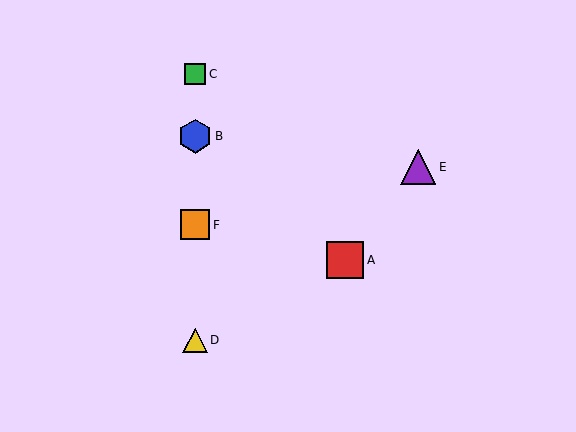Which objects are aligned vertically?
Objects B, C, D, F are aligned vertically.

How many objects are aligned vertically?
4 objects (B, C, D, F) are aligned vertically.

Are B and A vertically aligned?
No, B is at x≈195 and A is at x≈345.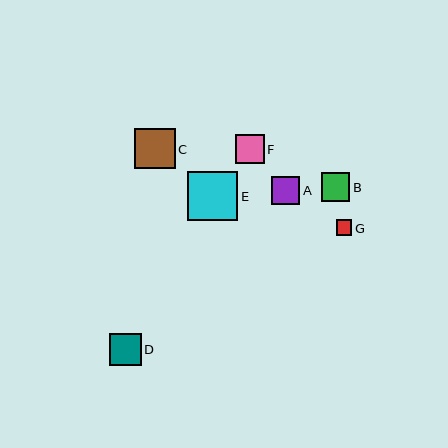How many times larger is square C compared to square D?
Square C is approximately 1.3 times the size of square D.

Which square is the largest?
Square E is the largest with a size of approximately 50 pixels.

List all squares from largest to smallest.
From largest to smallest: E, C, D, F, B, A, G.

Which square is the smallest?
Square G is the smallest with a size of approximately 15 pixels.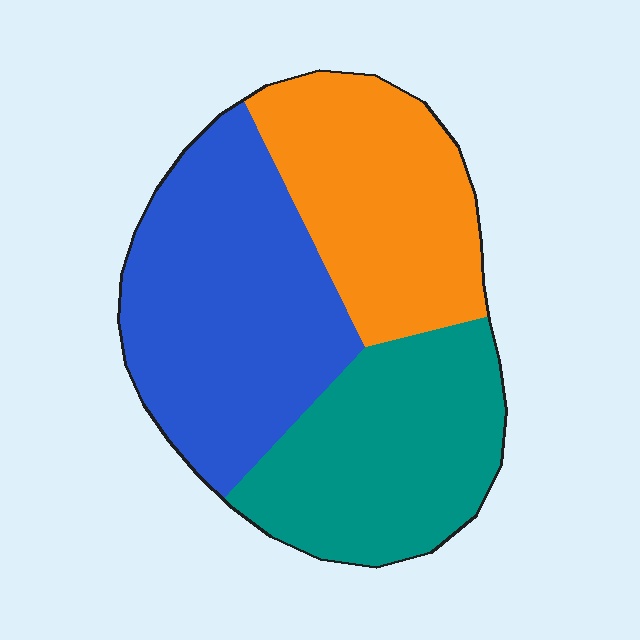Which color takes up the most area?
Blue, at roughly 40%.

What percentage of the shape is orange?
Orange covers 29% of the shape.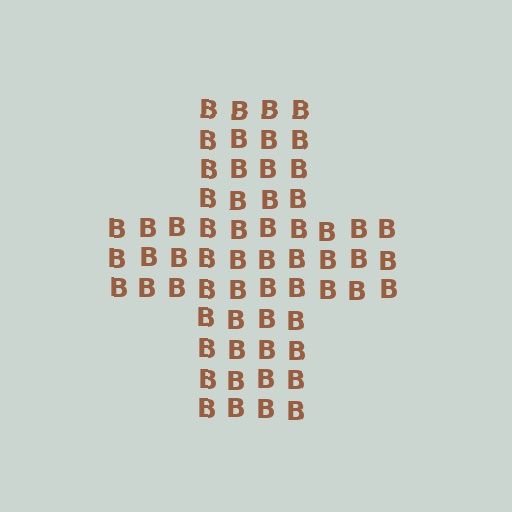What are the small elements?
The small elements are letter B's.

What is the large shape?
The large shape is a cross.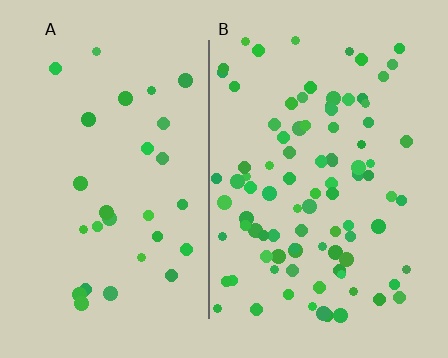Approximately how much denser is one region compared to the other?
Approximately 3.1× — region B over region A.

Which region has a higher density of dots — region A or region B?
B (the right).